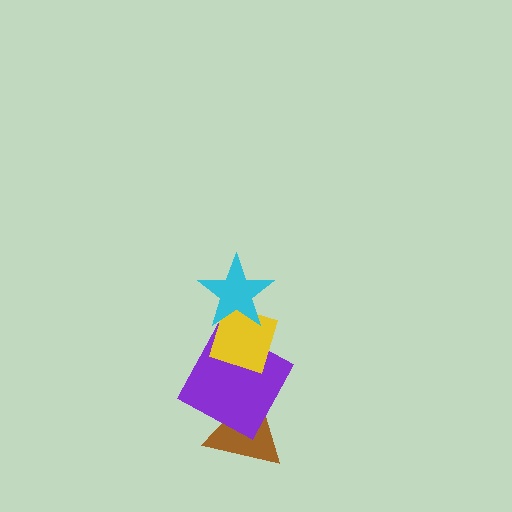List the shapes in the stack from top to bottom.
From top to bottom: the cyan star, the yellow diamond, the purple square, the brown triangle.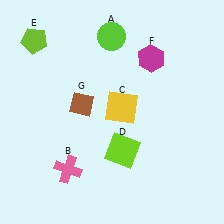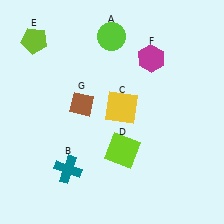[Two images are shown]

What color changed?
The cross (B) changed from pink in Image 1 to teal in Image 2.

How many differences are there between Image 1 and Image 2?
There is 1 difference between the two images.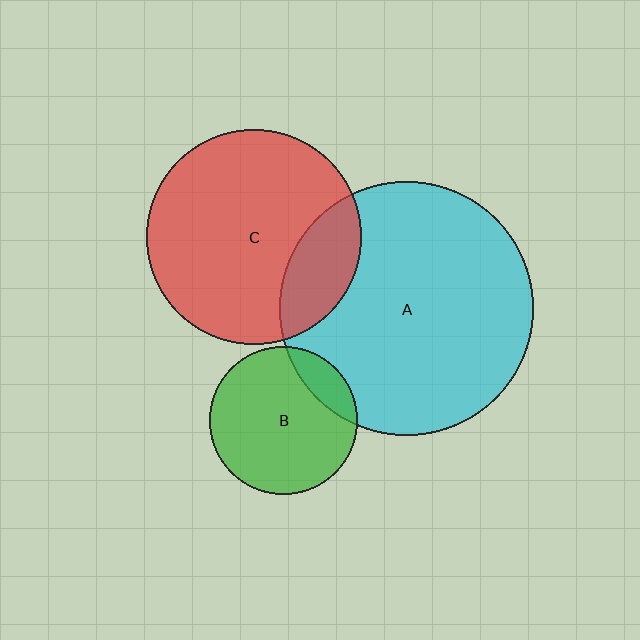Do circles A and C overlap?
Yes.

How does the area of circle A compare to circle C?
Approximately 1.4 times.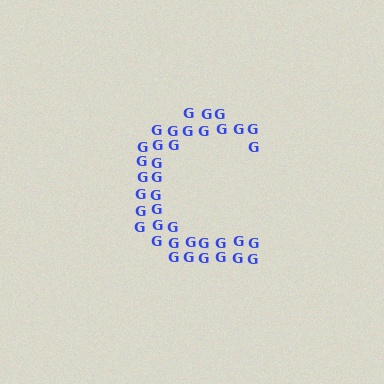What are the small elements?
The small elements are letter G's.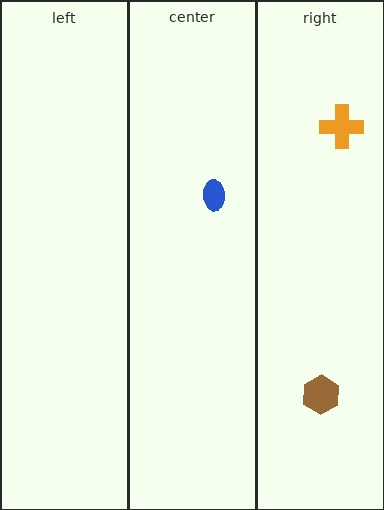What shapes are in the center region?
The blue ellipse.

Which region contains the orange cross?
The right region.